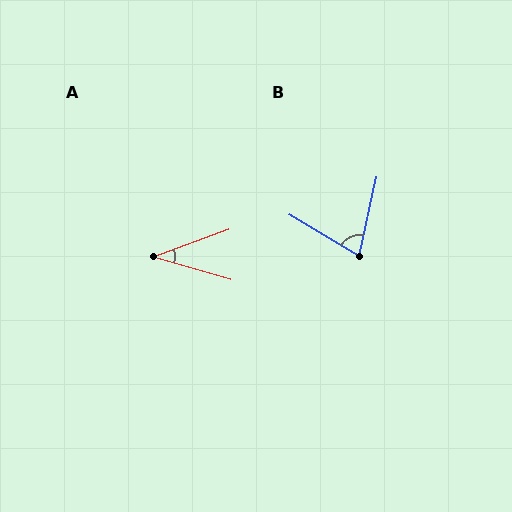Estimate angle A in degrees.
Approximately 36 degrees.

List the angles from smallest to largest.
A (36°), B (71°).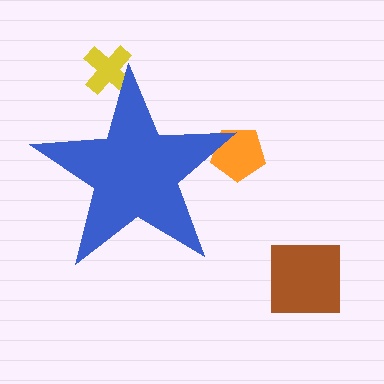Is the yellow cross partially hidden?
Yes, the yellow cross is partially hidden behind the blue star.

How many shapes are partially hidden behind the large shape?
2 shapes are partially hidden.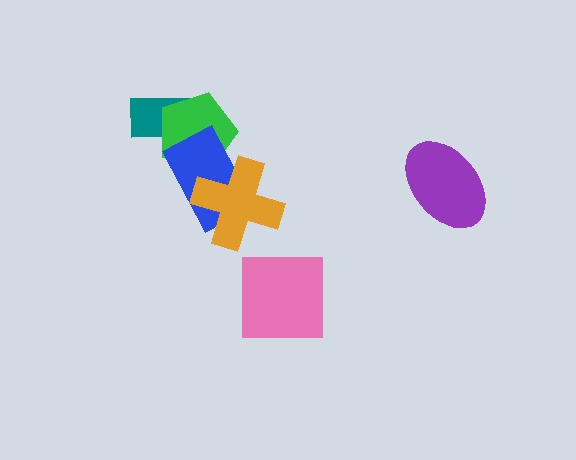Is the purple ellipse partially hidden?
No, no other shape covers it.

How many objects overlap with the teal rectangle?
1 object overlaps with the teal rectangle.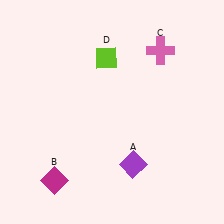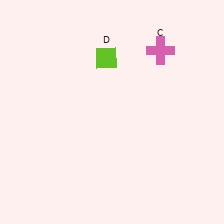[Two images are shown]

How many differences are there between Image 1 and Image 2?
There are 2 differences between the two images.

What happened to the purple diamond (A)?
The purple diamond (A) was removed in Image 2. It was in the bottom-right area of Image 1.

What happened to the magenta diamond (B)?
The magenta diamond (B) was removed in Image 2. It was in the bottom-left area of Image 1.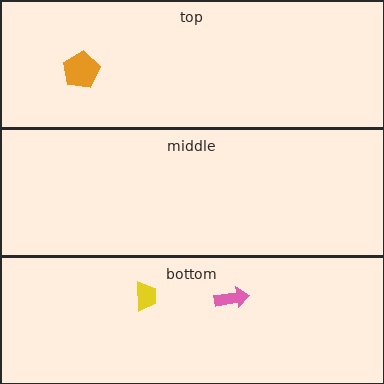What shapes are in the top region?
The orange pentagon.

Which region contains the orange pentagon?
The top region.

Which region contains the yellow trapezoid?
The bottom region.